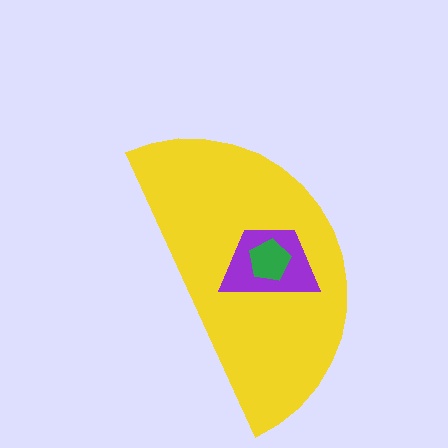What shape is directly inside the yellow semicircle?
The purple trapezoid.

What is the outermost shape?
The yellow semicircle.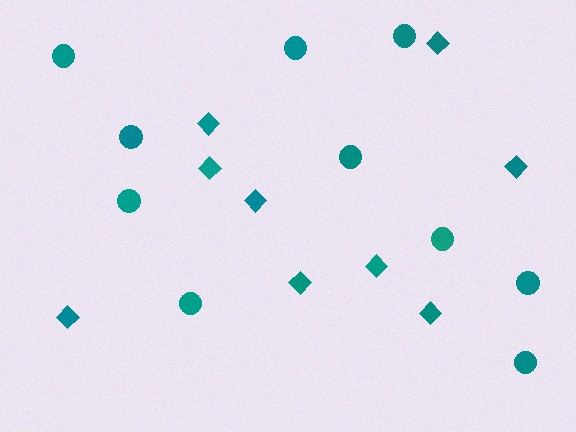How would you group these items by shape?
There are 2 groups: one group of circles (10) and one group of diamonds (9).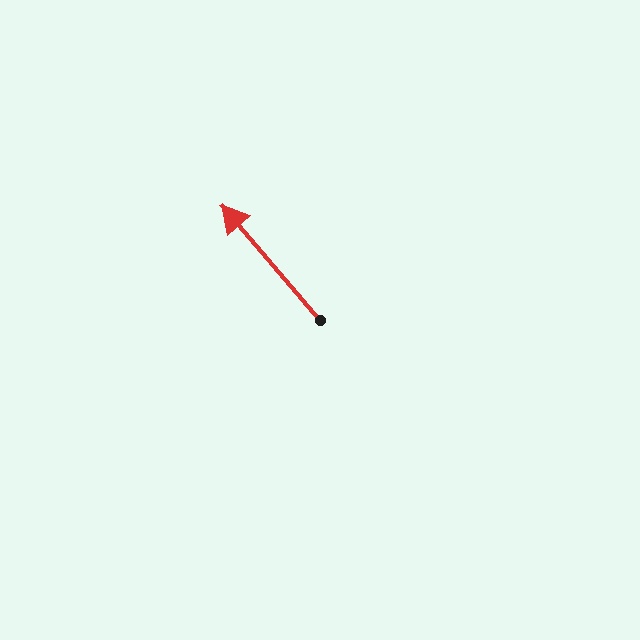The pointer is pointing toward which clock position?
Roughly 11 o'clock.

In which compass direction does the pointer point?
Northwest.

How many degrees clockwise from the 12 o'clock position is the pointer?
Approximately 320 degrees.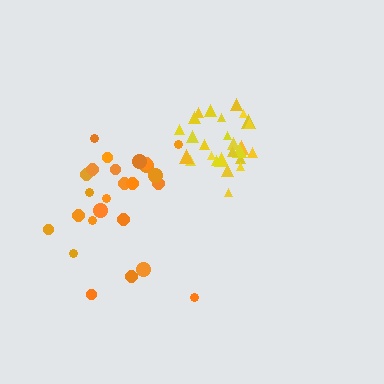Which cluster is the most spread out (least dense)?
Orange.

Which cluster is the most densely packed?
Yellow.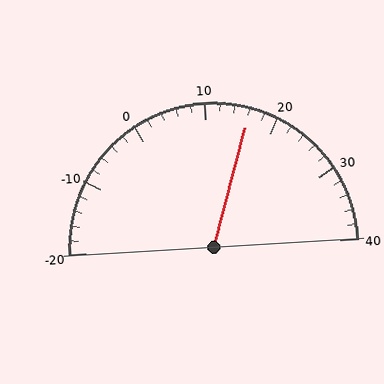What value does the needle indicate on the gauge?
The needle indicates approximately 16.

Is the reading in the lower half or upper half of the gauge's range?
The reading is in the upper half of the range (-20 to 40).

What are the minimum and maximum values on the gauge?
The gauge ranges from -20 to 40.